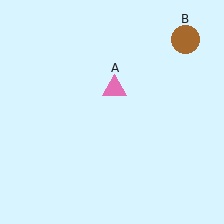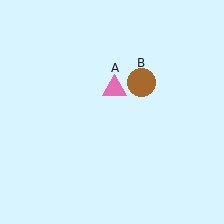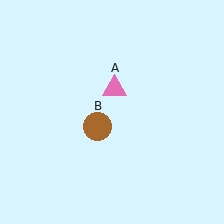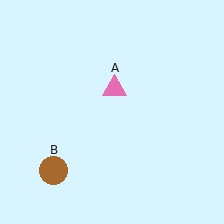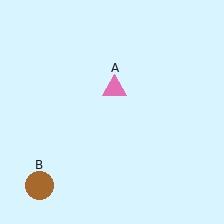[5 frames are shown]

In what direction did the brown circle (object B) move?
The brown circle (object B) moved down and to the left.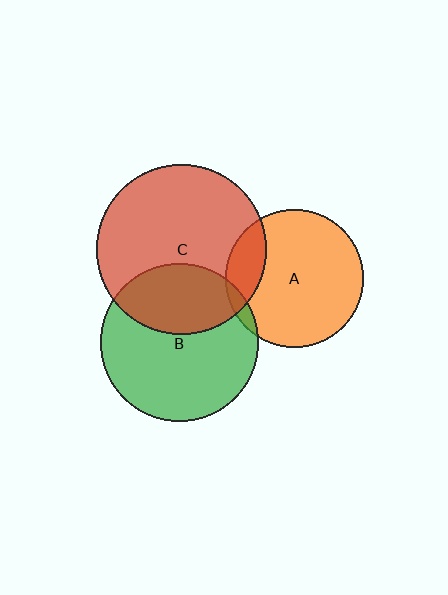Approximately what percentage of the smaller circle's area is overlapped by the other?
Approximately 35%.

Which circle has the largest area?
Circle C (red).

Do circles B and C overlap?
Yes.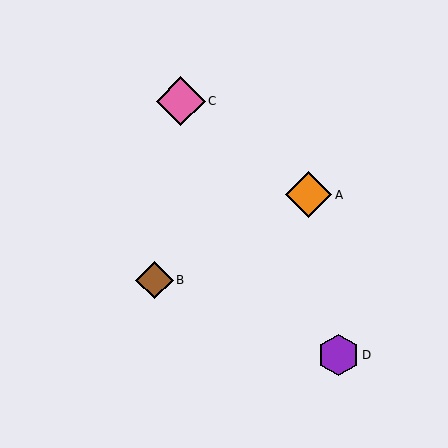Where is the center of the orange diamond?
The center of the orange diamond is at (308, 195).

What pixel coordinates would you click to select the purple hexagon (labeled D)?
Click at (338, 355) to select the purple hexagon D.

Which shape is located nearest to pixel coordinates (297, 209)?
The orange diamond (labeled A) at (308, 195) is nearest to that location.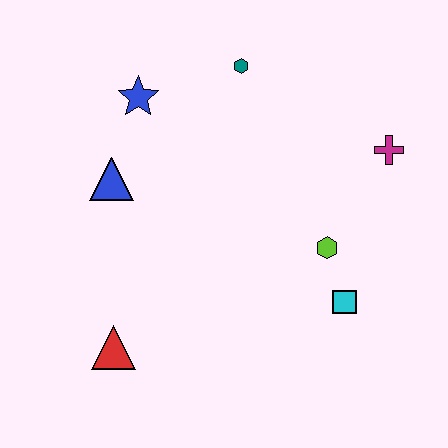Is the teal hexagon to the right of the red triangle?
Yes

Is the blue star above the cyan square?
Yes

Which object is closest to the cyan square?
The lime hexagon is closest to the cyan square.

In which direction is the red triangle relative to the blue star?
The red triangle is below the blue star.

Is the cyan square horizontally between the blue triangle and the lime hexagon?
No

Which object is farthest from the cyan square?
The blue star is farthest from the cyan square.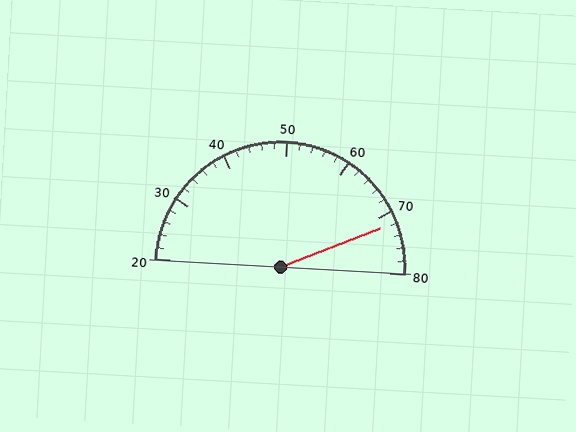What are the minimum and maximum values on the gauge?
The gauge ranges from 20 to 80.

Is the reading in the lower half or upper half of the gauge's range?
The reading is in the upper half of the range (20 to 80).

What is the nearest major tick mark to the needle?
The nearest major tick mark is 70.